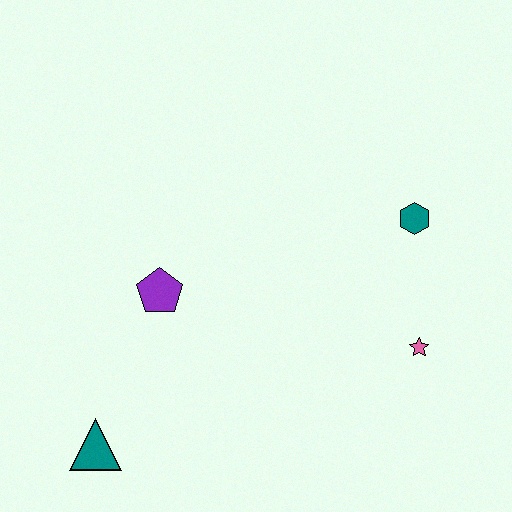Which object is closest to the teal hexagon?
The pink star is closest to the teal hexagon.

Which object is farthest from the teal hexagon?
The teal triangle is farthest from the teal hexagon.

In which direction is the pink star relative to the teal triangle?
The pink star is to the right of the teal triangle.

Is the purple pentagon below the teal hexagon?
Yes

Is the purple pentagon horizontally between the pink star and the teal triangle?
Yes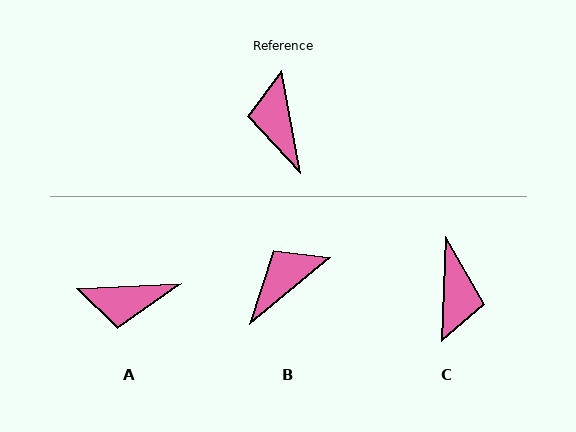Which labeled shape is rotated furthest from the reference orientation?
C, about 168 degrees away.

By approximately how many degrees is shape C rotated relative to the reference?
Approximately 168 degrees counter-clockwise.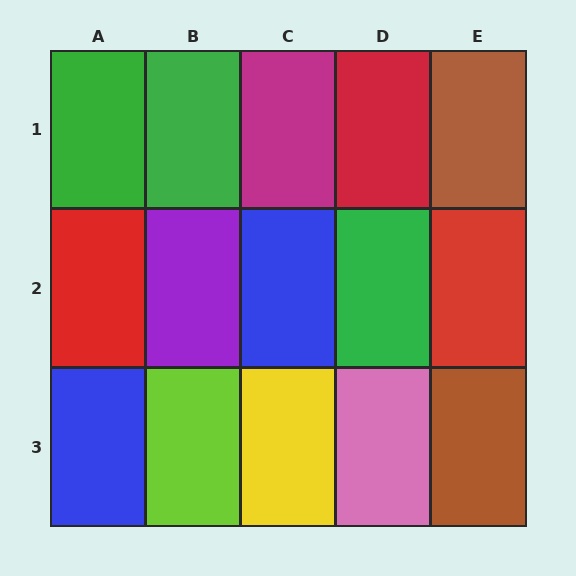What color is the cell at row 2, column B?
Purple.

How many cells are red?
3 cells are red.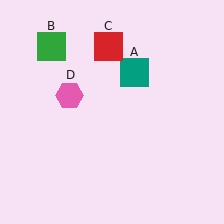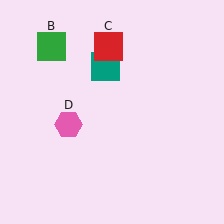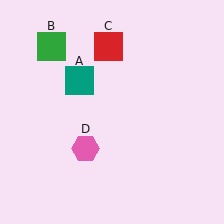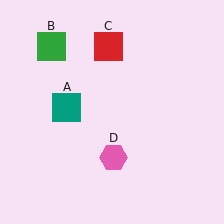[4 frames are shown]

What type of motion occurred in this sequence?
The teal square (object A), pink hexagon (object D) rotated counterclockwise around the center of the scene.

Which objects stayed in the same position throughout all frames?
Green square (object B) and red square (object C) remained stationary.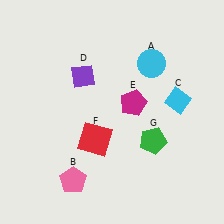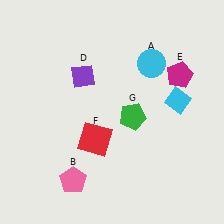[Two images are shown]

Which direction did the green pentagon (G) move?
The green pentagon (G) moved up.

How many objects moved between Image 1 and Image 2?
2 objects moved between the two images.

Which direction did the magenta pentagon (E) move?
The magenta pentagon (E) moved right.